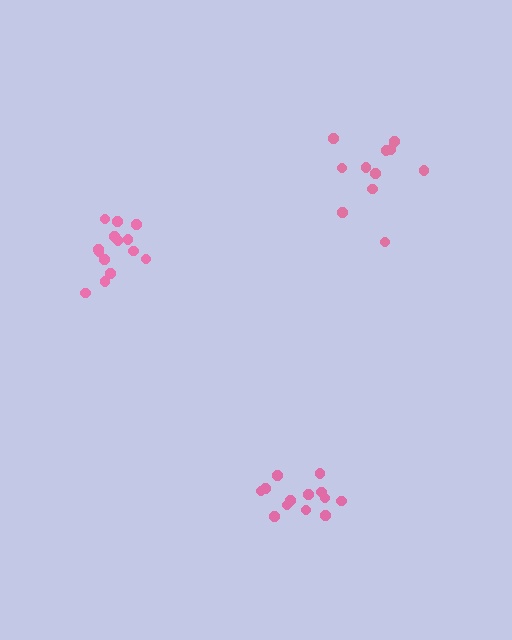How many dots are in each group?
Group 1: 14 dots, Group 2: 13 dots, Group 3: 11 dots (38 total).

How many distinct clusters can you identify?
There are 3 distinct clusters.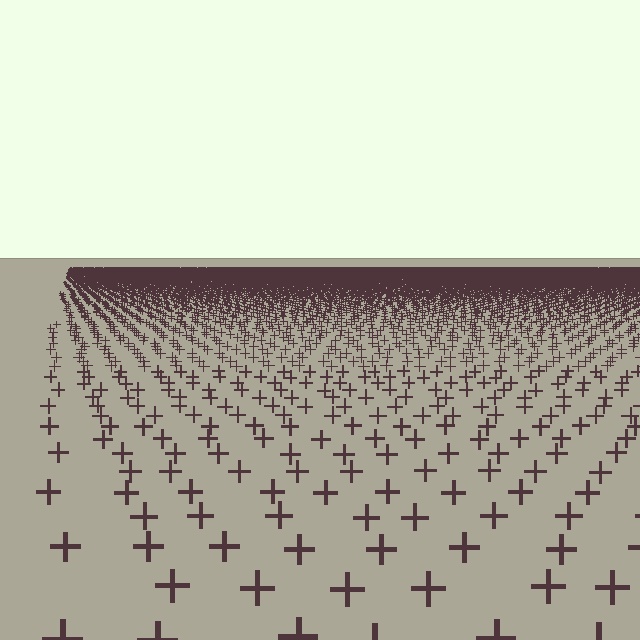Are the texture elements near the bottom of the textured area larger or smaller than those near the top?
Larger. Near the bottom, elements are closer to the viewer and appear at a bigger on-screen size.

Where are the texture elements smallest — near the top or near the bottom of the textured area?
Near the top.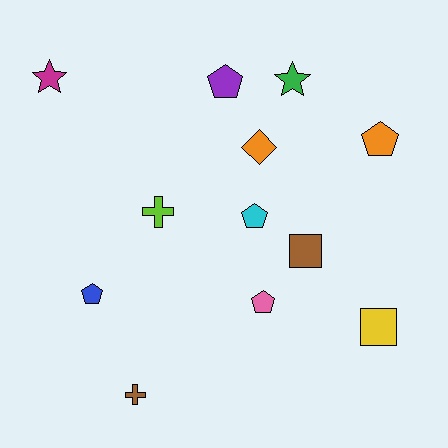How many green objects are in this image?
There is 1 green object.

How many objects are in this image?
There are 12 objects.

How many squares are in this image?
There are 2 squares.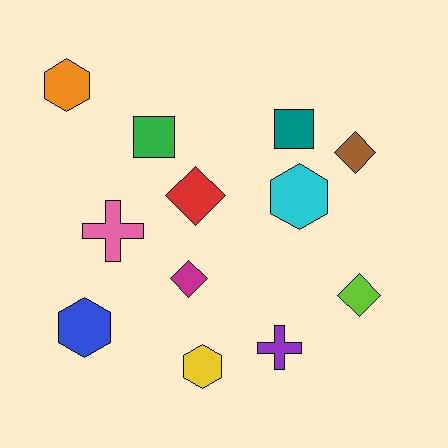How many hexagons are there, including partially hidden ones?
There are 4 hexagons.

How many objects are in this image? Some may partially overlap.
There are 12 objects.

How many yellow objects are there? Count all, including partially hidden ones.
There is 1 yellow object.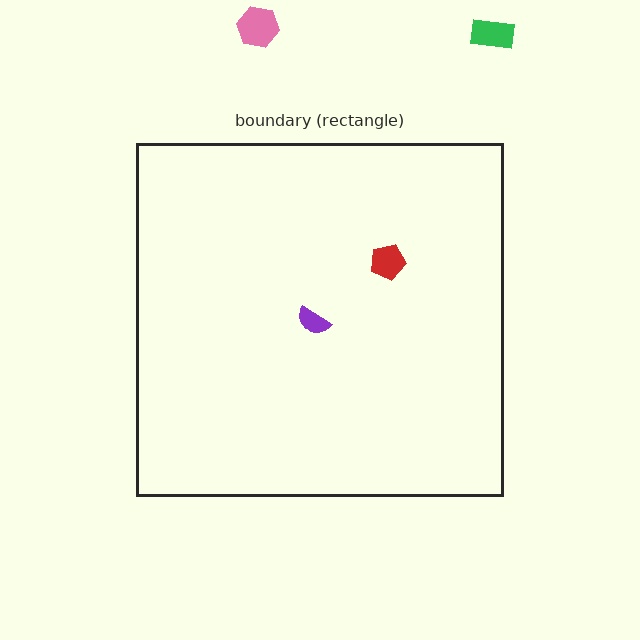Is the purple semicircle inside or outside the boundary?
Inside.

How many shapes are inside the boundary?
2 inside, 2 outside.